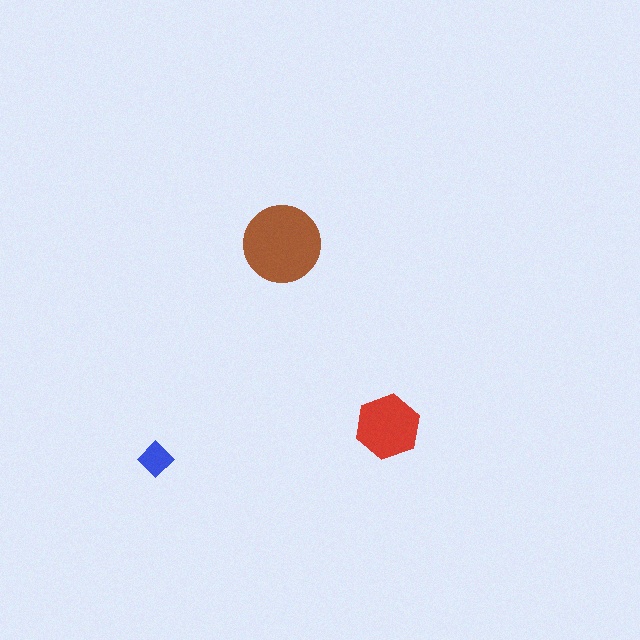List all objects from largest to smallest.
The brown circle, the red hexagon, the blue diamond.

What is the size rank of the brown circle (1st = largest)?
1st.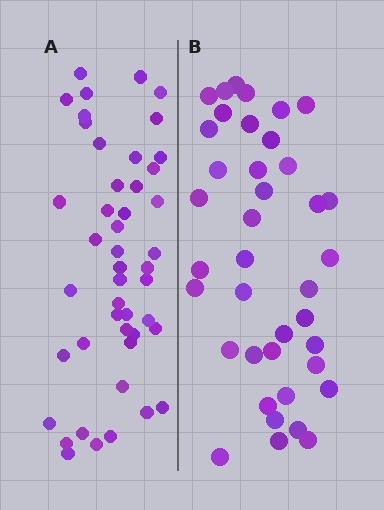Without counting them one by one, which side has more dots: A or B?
Region A (the left region) has more dots.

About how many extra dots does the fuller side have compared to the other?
Region A has roughly 8 or so more dots than region B.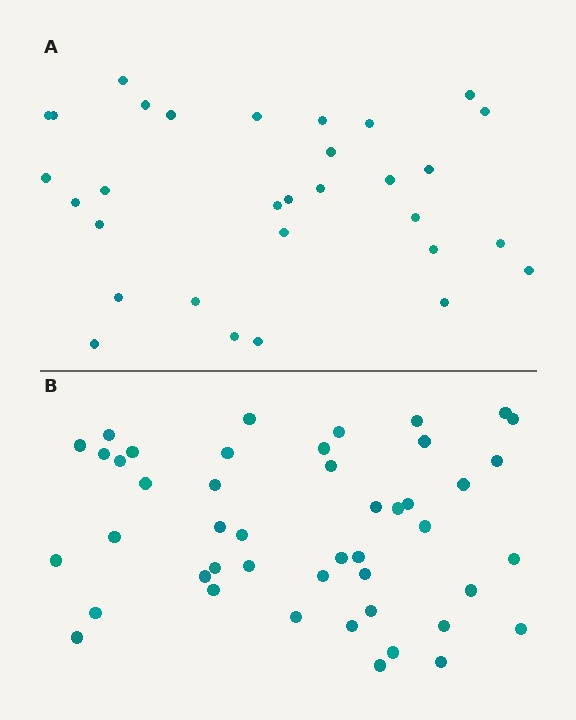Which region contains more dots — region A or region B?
Region B (the bottom region) has more dots.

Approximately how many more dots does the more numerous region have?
Region B has approximately 15 more dots than region A.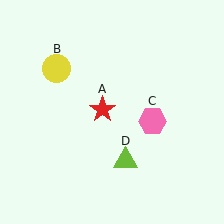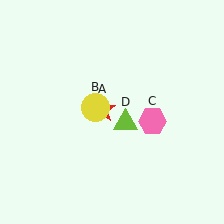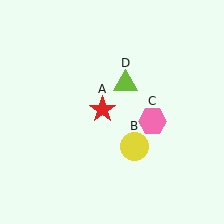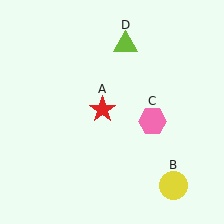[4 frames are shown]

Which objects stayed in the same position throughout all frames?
Red star (object A) and pink hexagon (object C) remained stationary.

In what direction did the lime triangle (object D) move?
The lime triangle (object D) moved up.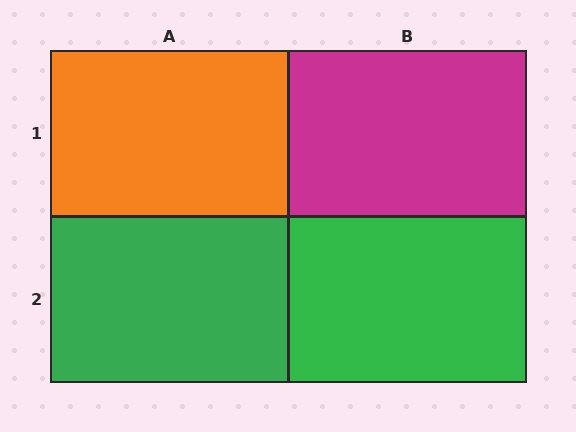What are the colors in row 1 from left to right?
Orange, magenta.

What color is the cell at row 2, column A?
Green.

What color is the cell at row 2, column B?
Green.